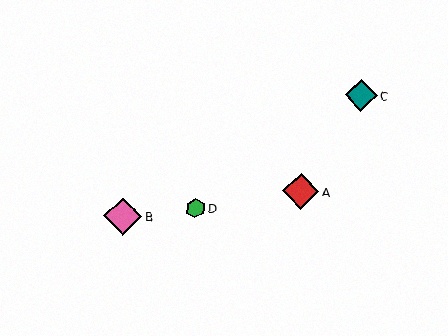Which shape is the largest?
The pink diamond (labeled B) is the largest.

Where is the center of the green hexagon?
The center of the green hexagon is at (195, 208).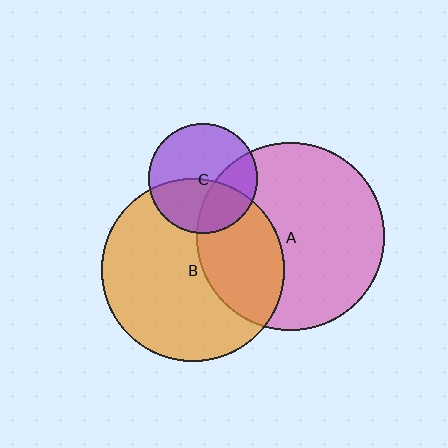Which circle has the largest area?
Circle A (pink).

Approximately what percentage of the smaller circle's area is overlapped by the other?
Approximately 45%.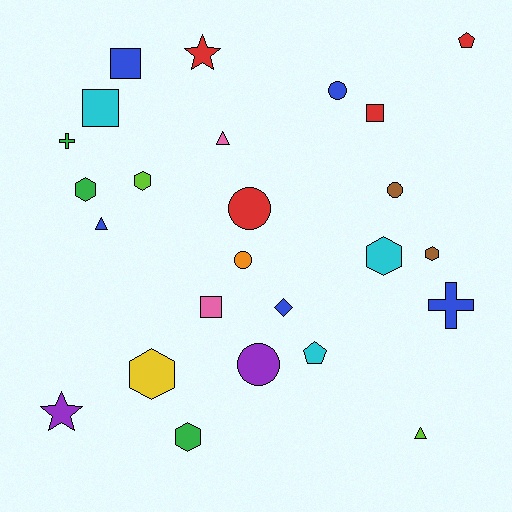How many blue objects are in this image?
There are 5 blue objects.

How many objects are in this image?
There are 25 objects.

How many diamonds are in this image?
There is 1 diamond.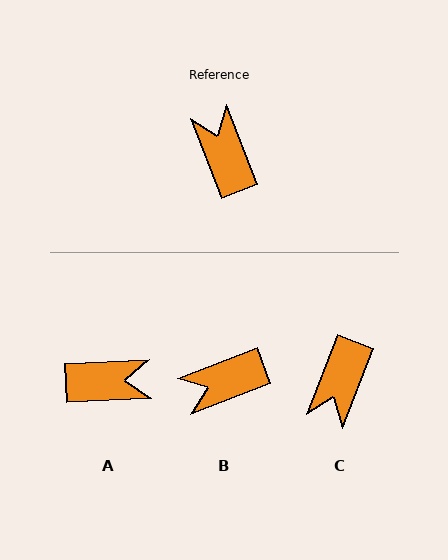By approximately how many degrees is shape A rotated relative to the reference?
Approximately 109 degrees clockwise.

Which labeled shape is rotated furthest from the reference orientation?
C, about 138 degrees away.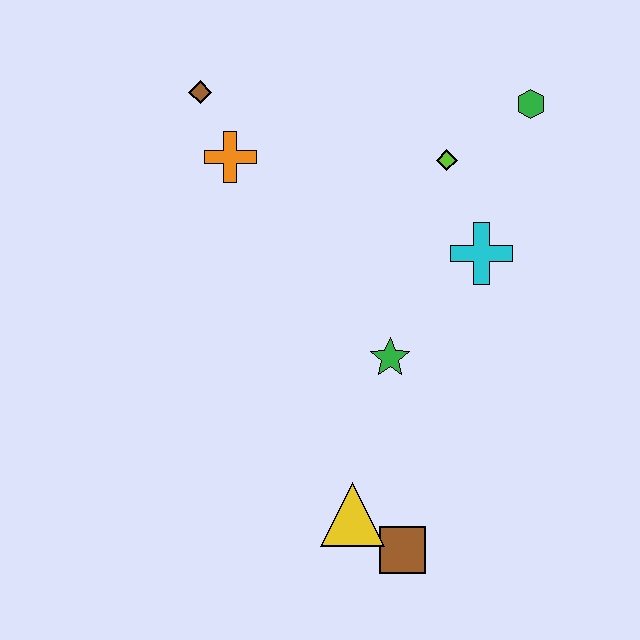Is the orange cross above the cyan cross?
Yes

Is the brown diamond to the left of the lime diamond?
Yes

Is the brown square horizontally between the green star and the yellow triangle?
No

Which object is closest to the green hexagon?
The lime diamond is closest to the green hexagon.